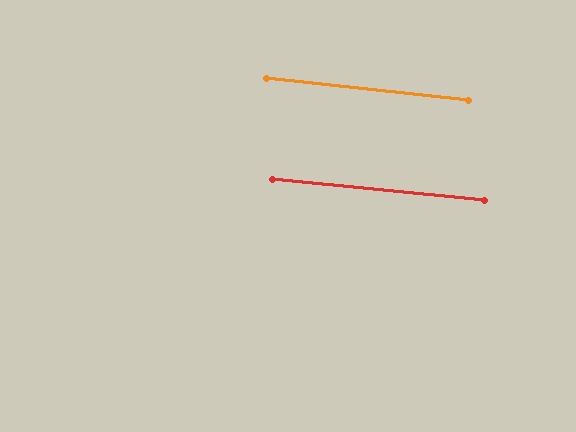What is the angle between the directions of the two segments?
Approximately 1 degree.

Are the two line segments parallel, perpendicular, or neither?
Parallel — their directions differ by only 0.7°.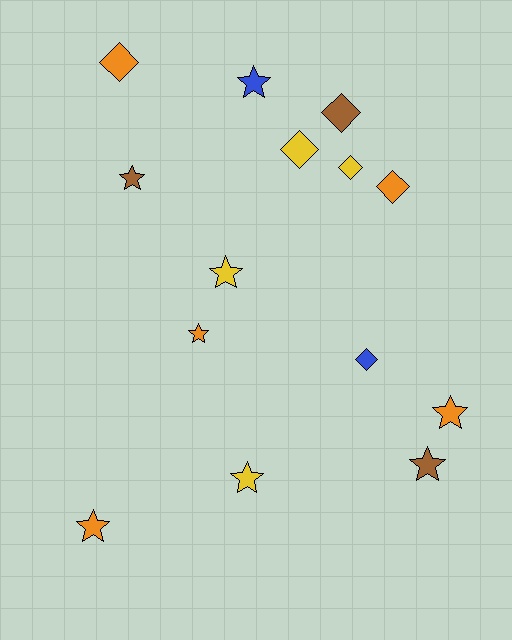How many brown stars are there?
There are 2 brown stars.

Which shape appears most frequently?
Star, with 8 objects.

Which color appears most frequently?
Orange, with 5 objects.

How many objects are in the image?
There are 14 objects.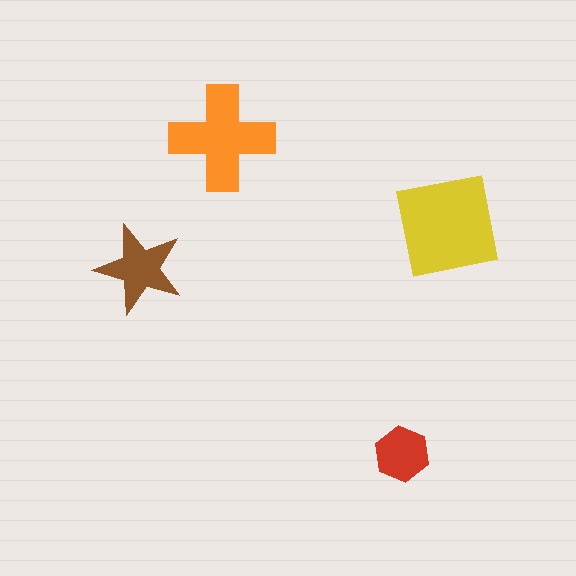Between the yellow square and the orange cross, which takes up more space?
The yellow square.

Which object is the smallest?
The red hexagon.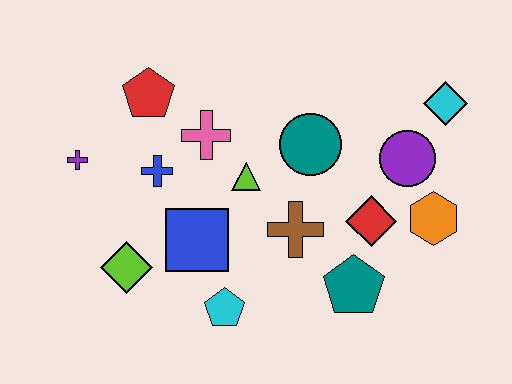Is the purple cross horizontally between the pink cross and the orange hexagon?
No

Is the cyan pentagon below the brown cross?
Yes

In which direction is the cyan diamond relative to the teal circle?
The cyan diamond is to the right of the teal circle.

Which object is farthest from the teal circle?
The purple cross is farthest from the teal circle.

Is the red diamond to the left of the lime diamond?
No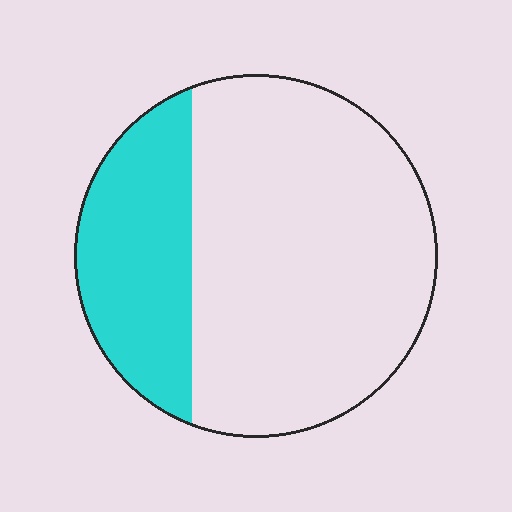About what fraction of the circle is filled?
About one quarter (1/4).